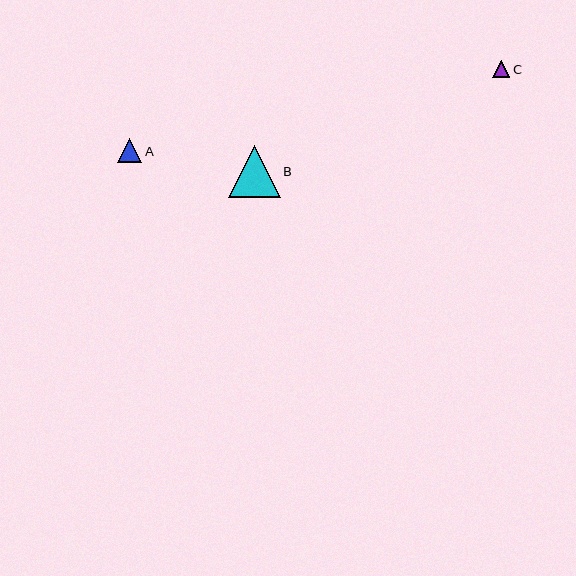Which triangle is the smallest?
Triangle C is the smallest with a size of approximately 17 pixels.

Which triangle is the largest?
Triangle B is the largest with a size of approximately 52 pixels.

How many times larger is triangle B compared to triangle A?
Triangle B is approximately 2.1 times the size of triangle A.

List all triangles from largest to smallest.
From largest to smallest: B, A, C.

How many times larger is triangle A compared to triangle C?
Triangle A is approximately 1.4 times the size of triangle C.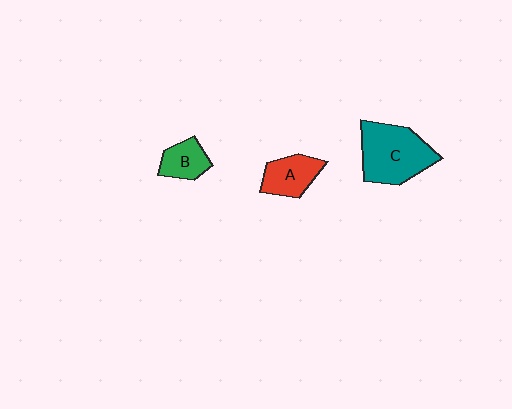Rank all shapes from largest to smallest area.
From largest to smallest: C (teal), A (red), B (green).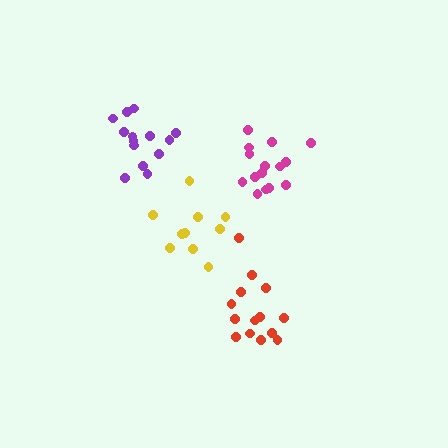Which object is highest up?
The purple cluster is topmost.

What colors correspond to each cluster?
The clusters are colored: purple, red, magenta, yellow.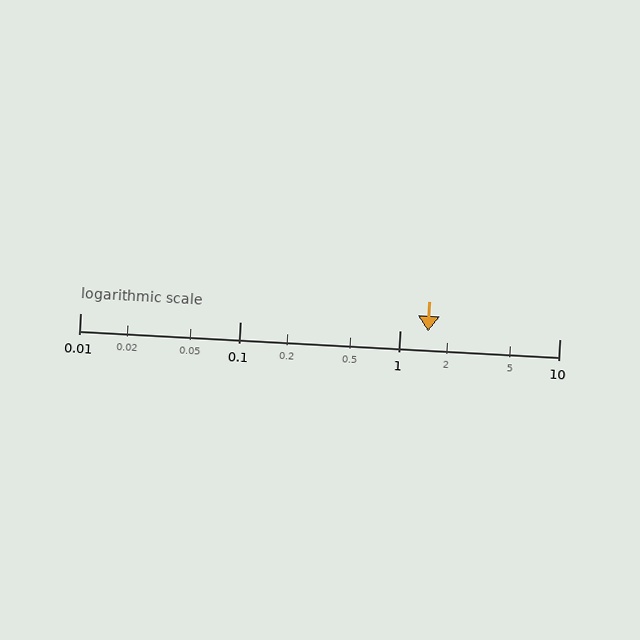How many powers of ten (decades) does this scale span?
The scale spans 3 decades, from 0.01 to 10.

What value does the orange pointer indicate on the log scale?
The pointer indicates approximately 1.5.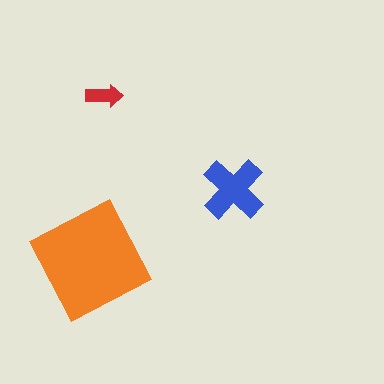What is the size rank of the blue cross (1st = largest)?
2nd.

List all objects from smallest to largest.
The red arrow, the blue cross, the orange diamond.